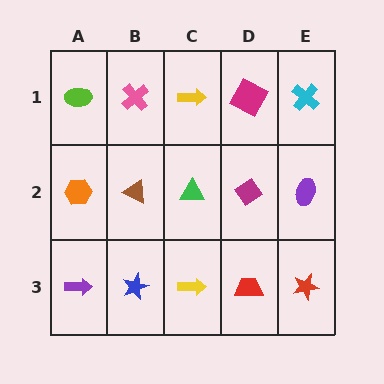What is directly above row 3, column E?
A purple ellipse.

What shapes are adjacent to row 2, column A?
A lime ellipse (row 1, column A), a purple arrow (row 3, column A), a brown triangle (row 2, column B).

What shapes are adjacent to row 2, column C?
A yellow arrow (row 1, column C), a yellow arrow (row 3, column C), a brown triangle (row 2, column B), a magenta diamond (row 2, column D).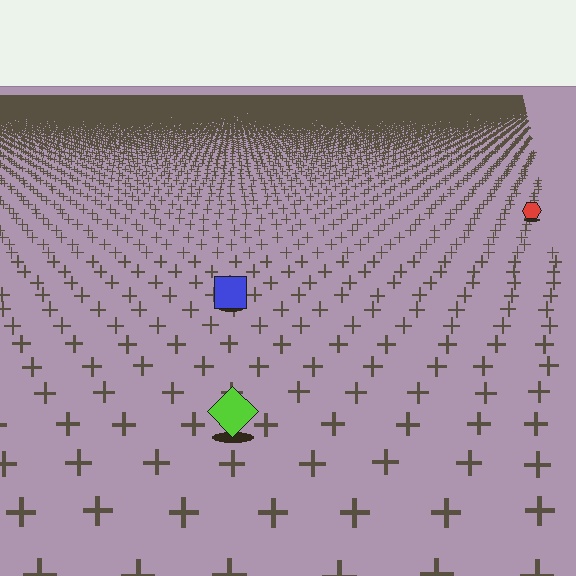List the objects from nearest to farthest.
From nearest to farthest: the lime diamond, the blue square, the red hexagon.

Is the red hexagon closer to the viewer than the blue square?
No. The blue square is closer — you can tell from the texture gradient: the ground texture is coarser near it.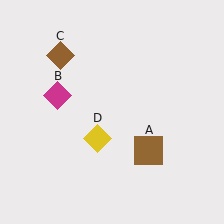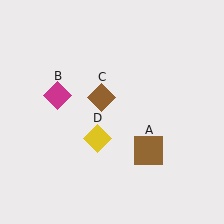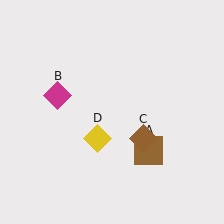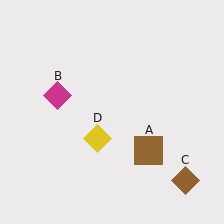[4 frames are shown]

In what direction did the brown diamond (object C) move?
The brown diamond (object C) moved down and to the right.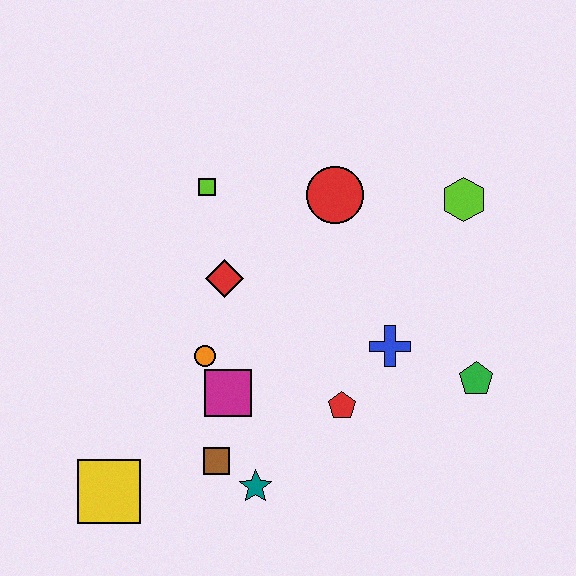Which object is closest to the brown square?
The teal star is closest to the brown square.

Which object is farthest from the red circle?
The yellow square is farthest from the red circle.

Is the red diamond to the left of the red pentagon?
Yes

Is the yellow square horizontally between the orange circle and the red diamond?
No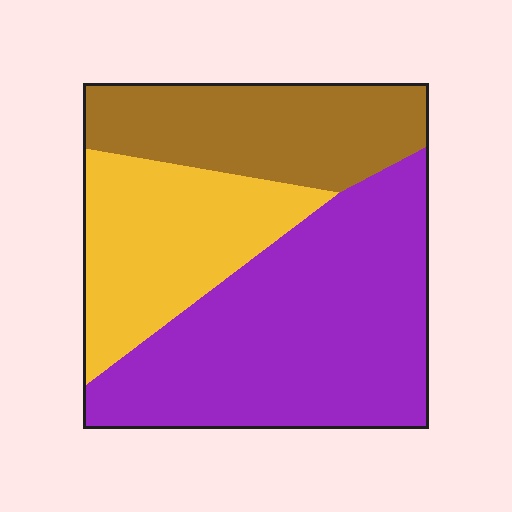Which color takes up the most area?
Purple, at roughly 50%.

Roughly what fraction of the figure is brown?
Brown covers around 25% of the figure.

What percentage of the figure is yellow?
Yellow takes up about one quarter (1/4) of the figure.